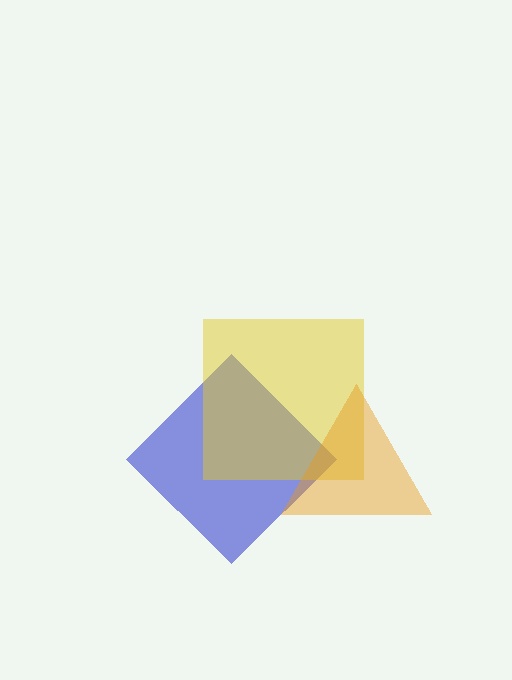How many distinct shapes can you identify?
There are 3 distinct shapes: a blue diamond, a yellow square, an orange triangle.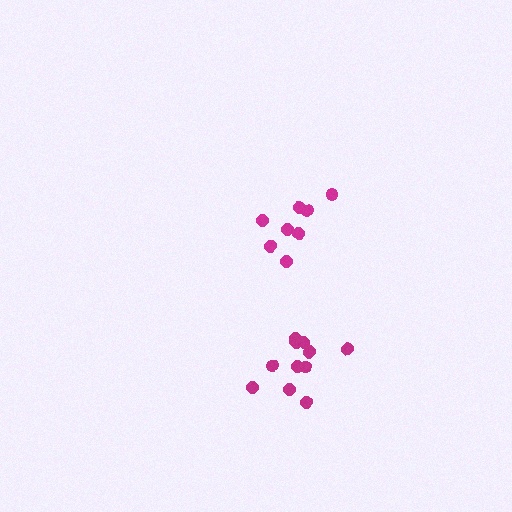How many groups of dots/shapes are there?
There are 2 groups.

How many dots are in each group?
Group 1: 11 dots, Group 2: 8 dots (19 total).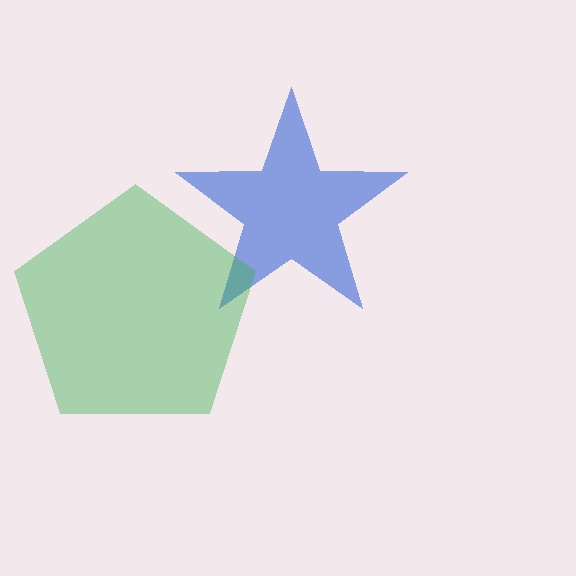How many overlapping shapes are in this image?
There are 2 overlapping shapes in the image.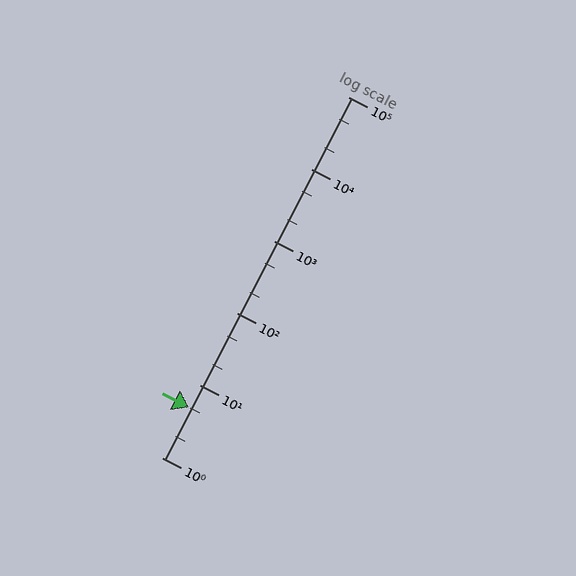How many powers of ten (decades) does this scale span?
The scale spans 5 decades, from 1 to 100000.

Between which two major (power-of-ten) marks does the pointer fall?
The pointer is between 1 and 10.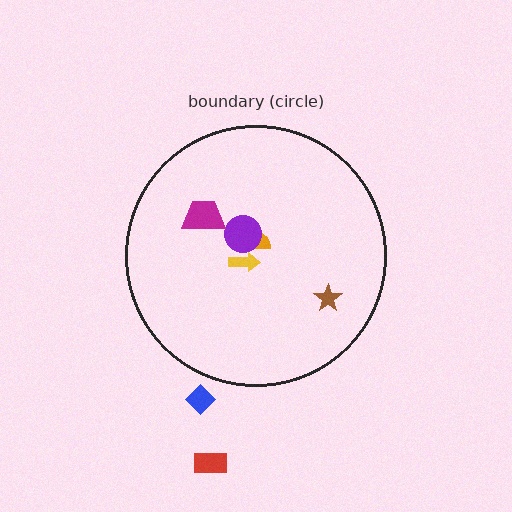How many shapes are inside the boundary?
5 inside, 2 outside.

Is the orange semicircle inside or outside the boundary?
Inside.